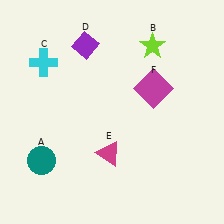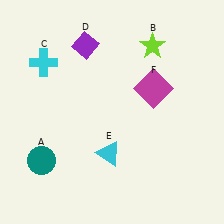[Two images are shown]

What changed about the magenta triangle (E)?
In Image 1, E is magenta. In Image 2, it changed to cyan.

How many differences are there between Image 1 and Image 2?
There is 1 difference between the two images.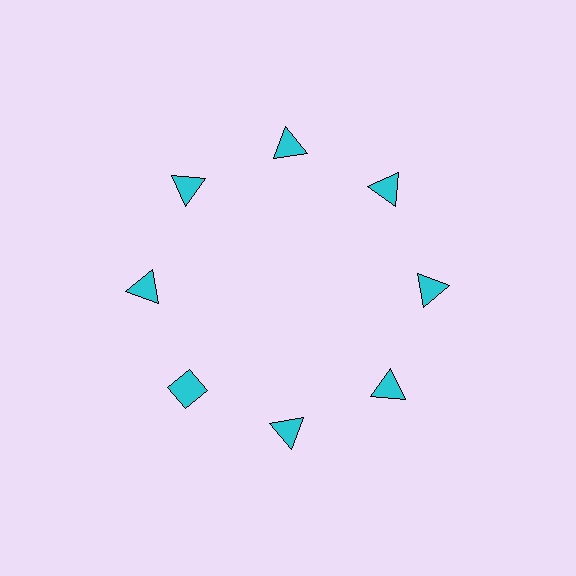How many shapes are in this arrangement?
There are 8 shapes arranged in a ring pattern.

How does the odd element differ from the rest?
It has a different shape: diamond instead of triangle.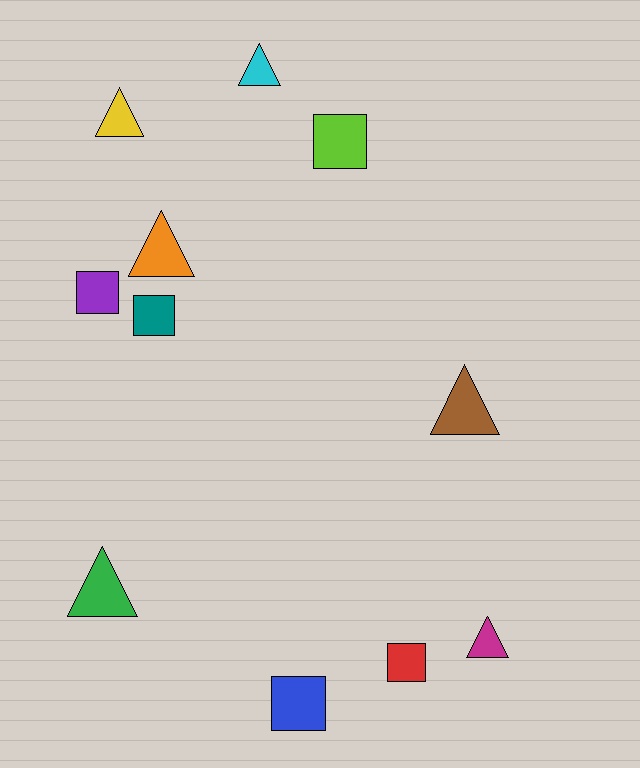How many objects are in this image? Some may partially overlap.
There are 11 objects.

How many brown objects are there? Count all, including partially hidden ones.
There is 1 brown object.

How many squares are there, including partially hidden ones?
There are 5 squares.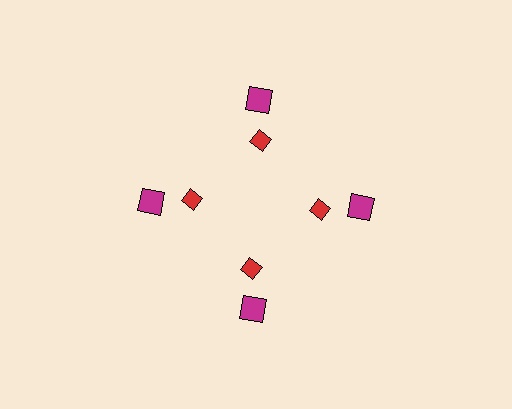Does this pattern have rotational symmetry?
Yes, this pattern has 4-fold rotational symmetry. It looks the same after rotating 90 degrees around the center.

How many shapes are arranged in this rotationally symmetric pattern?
There are 8 shapes, arranged in 4 groups of 2.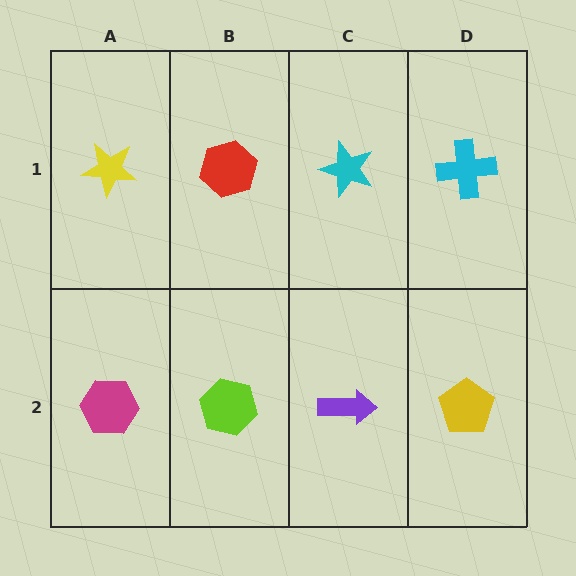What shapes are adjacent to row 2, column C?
A cyan star (row 1, column C), a lime hexagon (row 2, column B), a yellow pentagon (row 2, column D).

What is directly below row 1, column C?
A purple arrow.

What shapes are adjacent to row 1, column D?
A yellow pentagon (row 2, column D), a cyan star (row 1, column C).